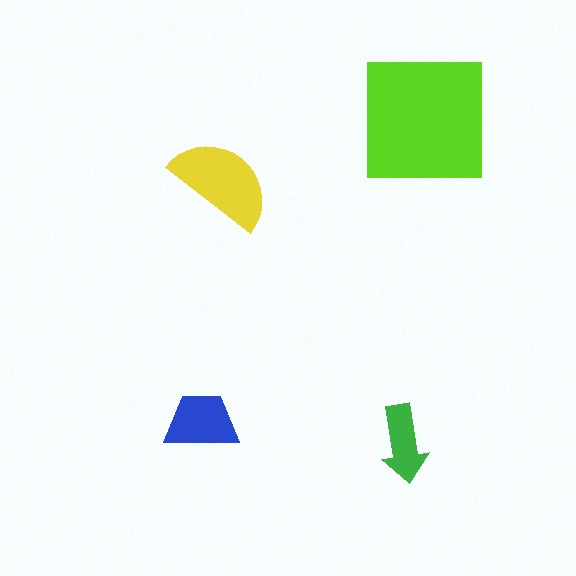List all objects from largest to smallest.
The lime square, the yellow semicircle, the blue trapezoid, the green arrow.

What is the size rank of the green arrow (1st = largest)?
4th.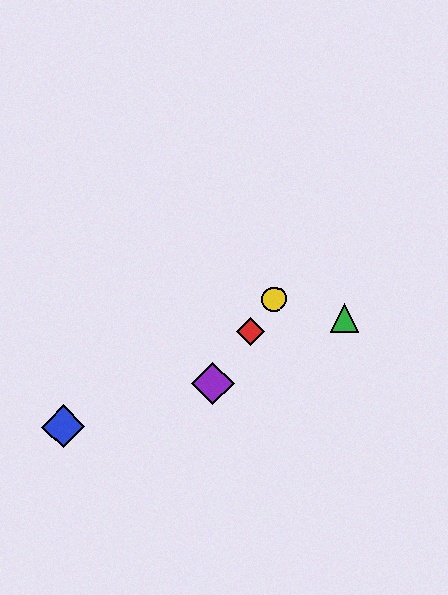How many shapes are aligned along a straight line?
3 shapes (the red diamond, the yellow circle, the purple diamond) are aligned along a straight line.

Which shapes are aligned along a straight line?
The red diamond, the yellow circle, the purple diamond are aligned along a straight line.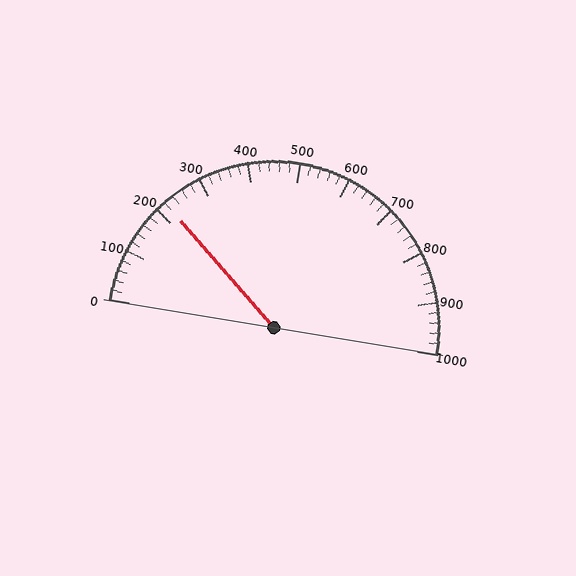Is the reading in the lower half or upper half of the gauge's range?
The reading is in the lower half of the range (0 to 1000).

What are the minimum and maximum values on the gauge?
The gauge ranges from 0 to 1000.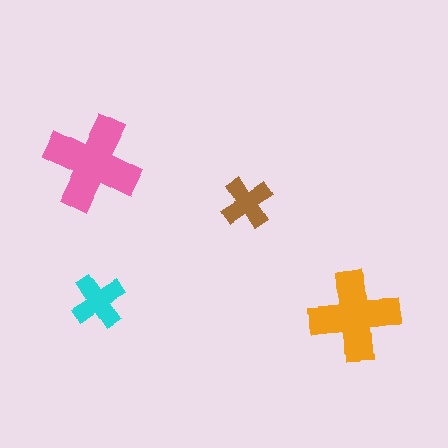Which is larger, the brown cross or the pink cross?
The pink one.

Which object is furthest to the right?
The orange cross is rightmost.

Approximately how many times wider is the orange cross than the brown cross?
About 2 times wider.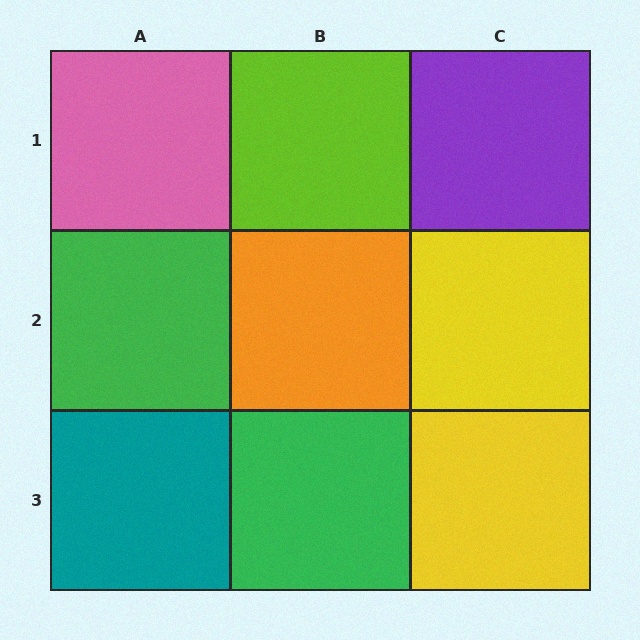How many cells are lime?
1 cell is lime.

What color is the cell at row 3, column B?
Green.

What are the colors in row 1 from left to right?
Pink, lime, purple.